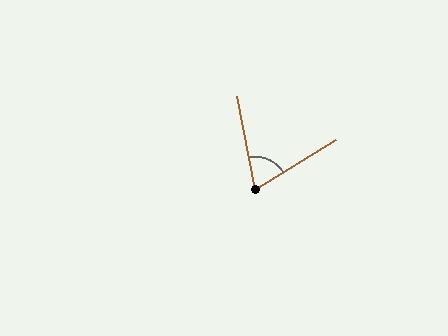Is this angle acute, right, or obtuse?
It is acute.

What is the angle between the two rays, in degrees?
Approximately 69 degrees.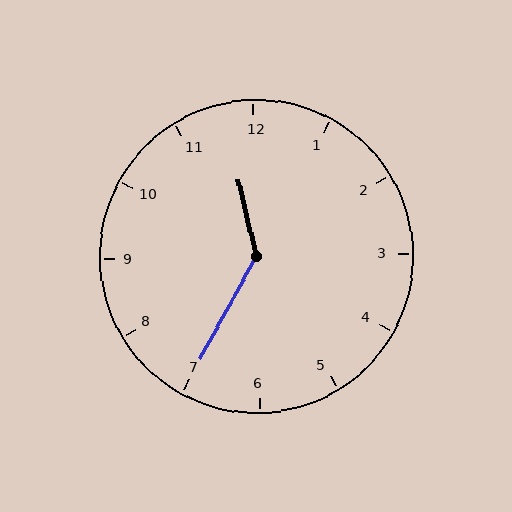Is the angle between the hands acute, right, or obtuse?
It is obtuse.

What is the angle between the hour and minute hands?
Approximately 138 degrees.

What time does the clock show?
11:35.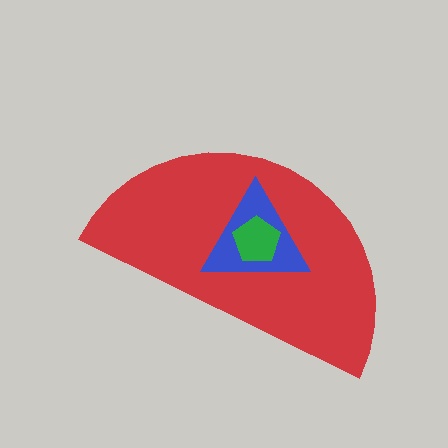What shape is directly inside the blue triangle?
The green pentagon.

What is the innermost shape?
The green pentagon.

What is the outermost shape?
The red semicircle.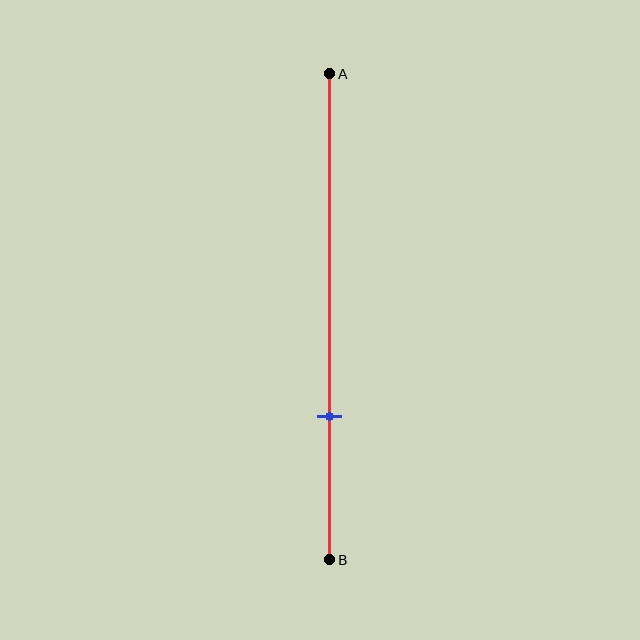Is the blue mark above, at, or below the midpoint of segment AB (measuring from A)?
The blue mark is below the midpoint of segment AB.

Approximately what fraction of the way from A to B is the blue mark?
The blue mark is approximately 70% of the way from A to B.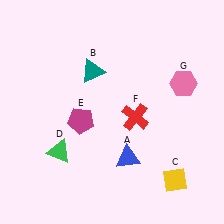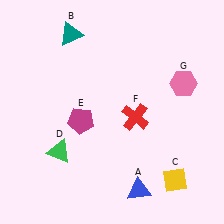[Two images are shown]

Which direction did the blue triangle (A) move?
The blue triangle (A) moved down.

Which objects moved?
The objects that moved are: the blue triangle (A), the teal triangle (B).